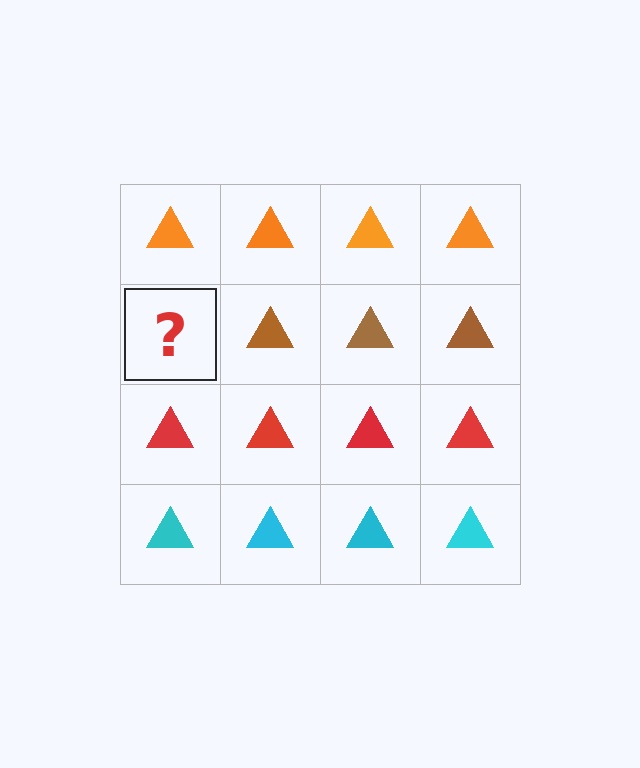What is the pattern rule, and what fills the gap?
The rule is that each row has a consistent color. The gap should be filled with a brown triangle.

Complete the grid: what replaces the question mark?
The question mark should be replaced with a brown triangle.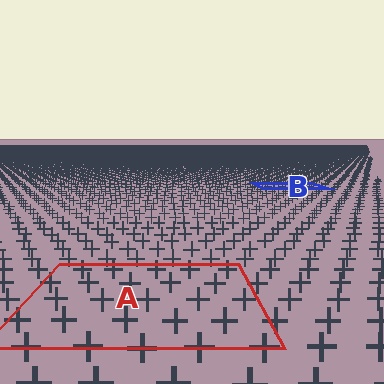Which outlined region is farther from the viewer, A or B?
Region B is farther from the viewer — the texture elements inside it appear smaller and more densely packed.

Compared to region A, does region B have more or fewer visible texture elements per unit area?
Region B has more texture elements per unit area — they are packed more densely because it is farther away.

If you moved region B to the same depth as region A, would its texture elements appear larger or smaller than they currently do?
They would appear larger. At a closer depth, the same texture elements are projected at a bigger on-screen size.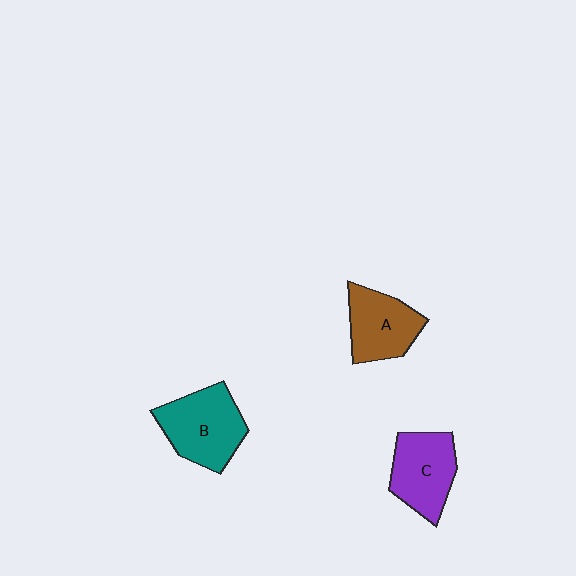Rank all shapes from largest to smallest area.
From largest to smallest: B (teal), C (purple), A (brown).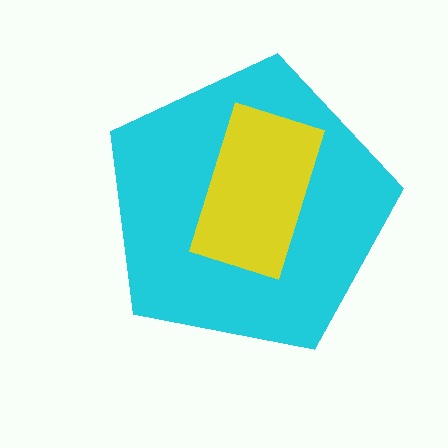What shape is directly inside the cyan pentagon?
The yellow rectangle.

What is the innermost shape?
The yellow rectangle.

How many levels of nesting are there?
2.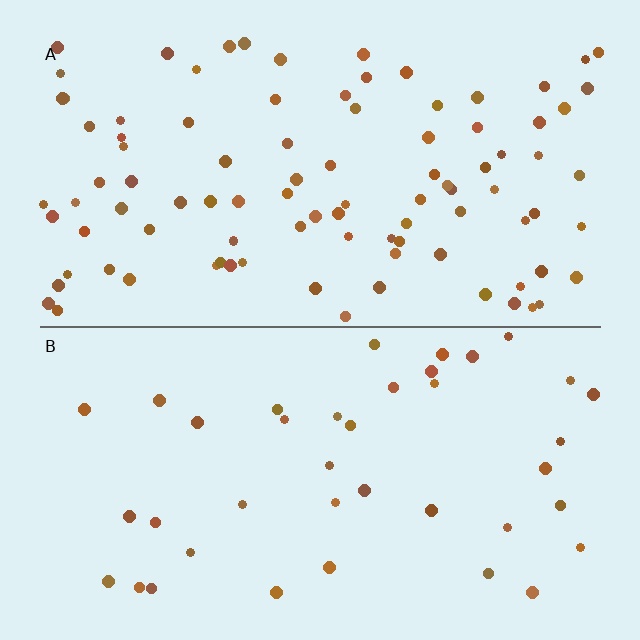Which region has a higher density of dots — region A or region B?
A (the top).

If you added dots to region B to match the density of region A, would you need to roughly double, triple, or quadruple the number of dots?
Approximately double.